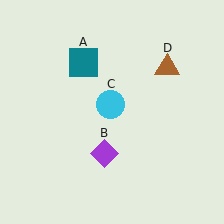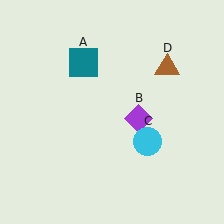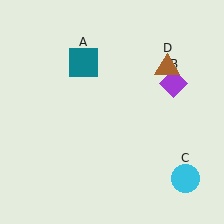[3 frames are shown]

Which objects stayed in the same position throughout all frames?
Teal square (object A) and brown triangle (object D) remained stationary.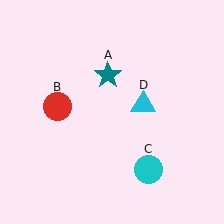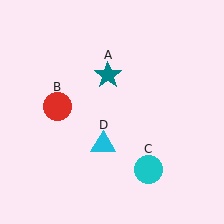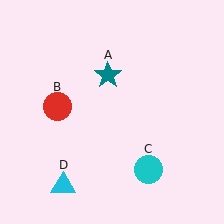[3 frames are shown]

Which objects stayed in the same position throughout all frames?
Teal star (object A) and red circle (object B) and cyan circle (object C) remained stationary.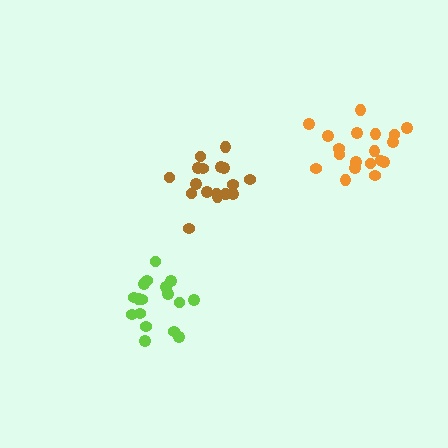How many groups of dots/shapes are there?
There are 3 groups.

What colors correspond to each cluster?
The clusters are colored: brown, orange, lime.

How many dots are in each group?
Group 1: 17 dots, Group 2: 19 dots, Group 3: 17 dots (53 total).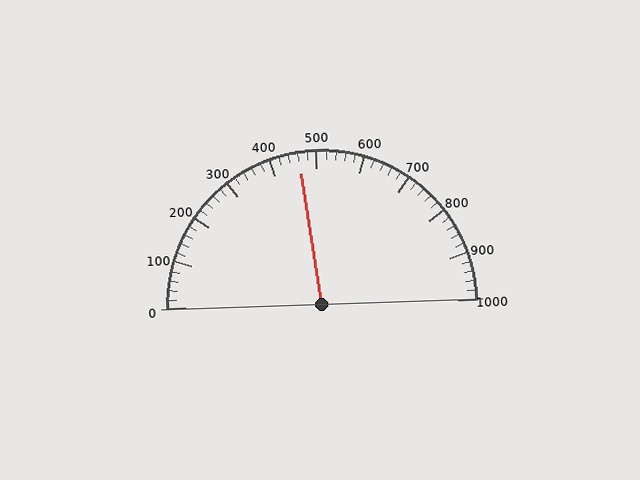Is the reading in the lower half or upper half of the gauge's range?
The reading is in the lower half of the range (0 to 1000).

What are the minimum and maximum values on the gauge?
The gauge ranges from 0 to 1000.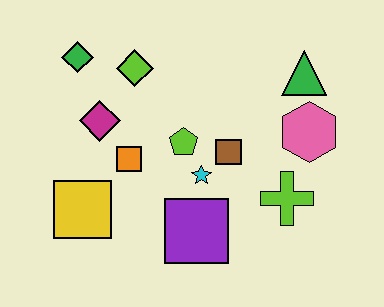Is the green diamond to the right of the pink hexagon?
No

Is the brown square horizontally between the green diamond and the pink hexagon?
Yes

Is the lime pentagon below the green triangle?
Yes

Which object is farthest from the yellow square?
The green triangle is farthest from the yellow square.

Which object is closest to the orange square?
The magenta diamond is closest to the orange square.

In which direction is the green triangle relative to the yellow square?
The green triangle is to the right of the yellow square.